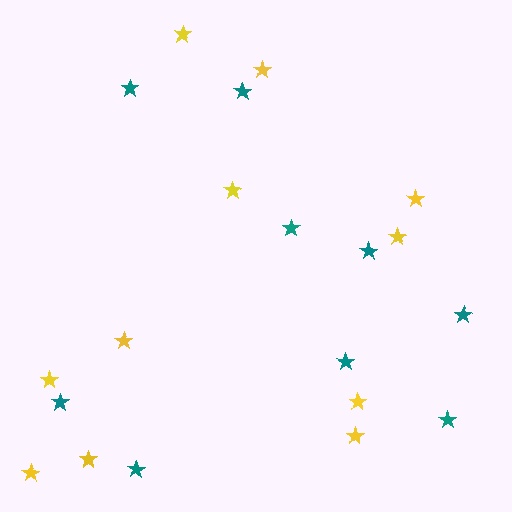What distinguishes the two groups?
There are 2 groups: one group of yellow stars (11) and one group of teal stars (9).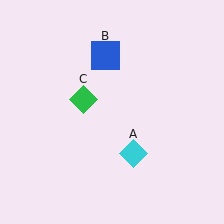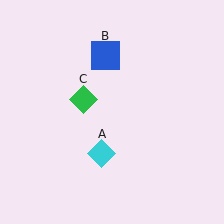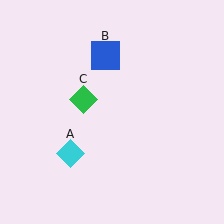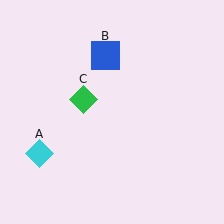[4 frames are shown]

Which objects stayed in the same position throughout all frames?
Blue square (object B) and green diamond (object C) remained stationary.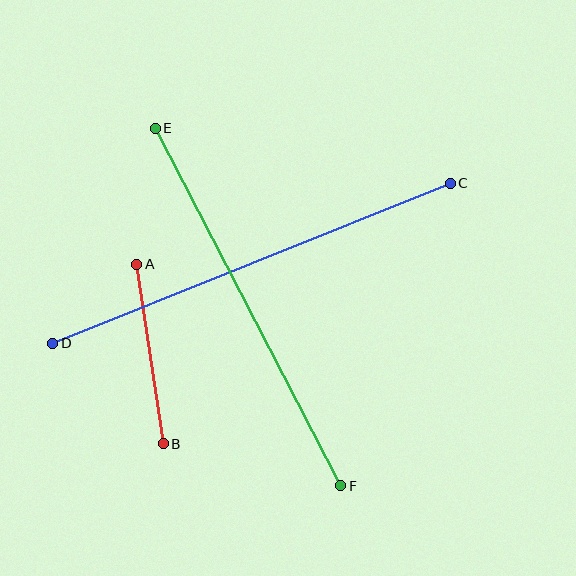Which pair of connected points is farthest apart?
Points C and D are farthest apart.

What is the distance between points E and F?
The distance is approximately 403 pixels.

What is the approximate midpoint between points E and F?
The midpoint is at approximately (248, 307) pixels.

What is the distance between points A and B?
The distance is approximately 181 pixels.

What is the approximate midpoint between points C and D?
The midpoint is at approximately (251, 263) pixels.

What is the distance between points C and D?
The distance is approximately 429 pixels.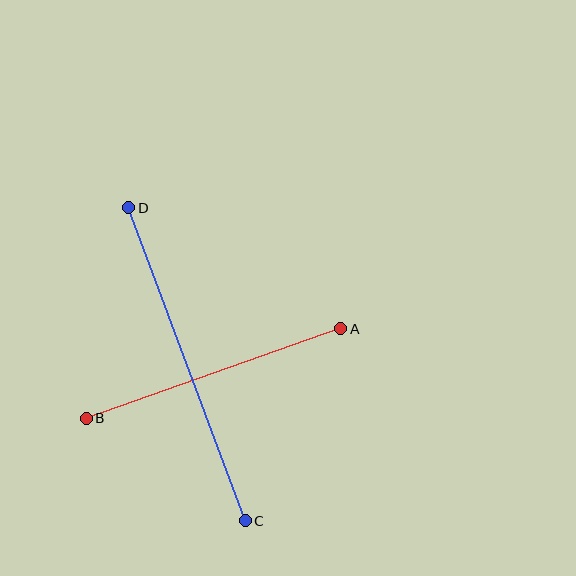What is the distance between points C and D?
The distance is approximately 334 pixels.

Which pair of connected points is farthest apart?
Points C and D are farthest apart.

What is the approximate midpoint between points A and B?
The midpoint is at approximately (213, 373) pixels.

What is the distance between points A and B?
The distance is approximately 270 pixels.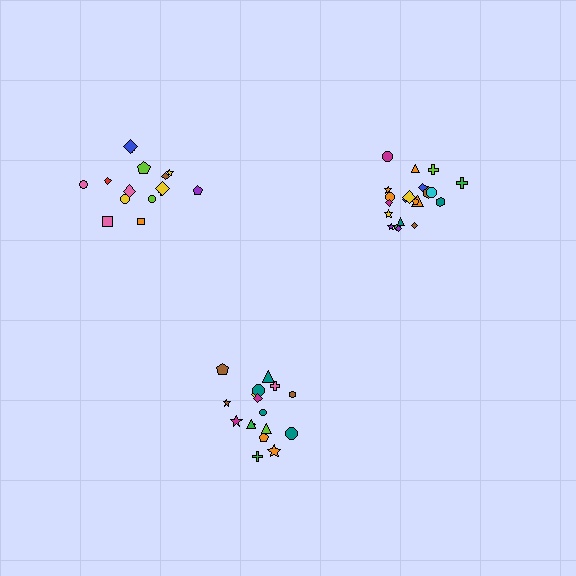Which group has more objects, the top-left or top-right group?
The top-right group.